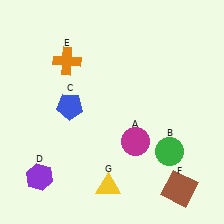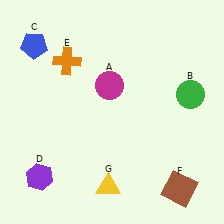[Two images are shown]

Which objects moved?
The objects that moved are: the magenta circle (A), the green circle (B), the blue pentagon (C).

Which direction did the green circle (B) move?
The green circle (B) moved up.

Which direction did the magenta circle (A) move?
The magenta circle (A) moved up.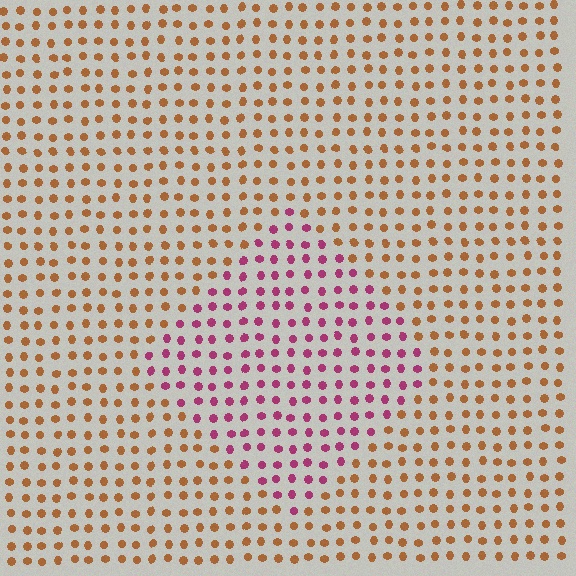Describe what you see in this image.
The image is filled with small brown elements in a uniform arrangement. A diamond-shaped region is visible where the elements are tinted to a slightly different hue, forming a subtle color boundary.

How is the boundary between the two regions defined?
The boundary is defined purely by a slight shift in hue (about 58 degrees). Spacing, size, and orientation are identical on both sides.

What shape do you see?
I see a diamond.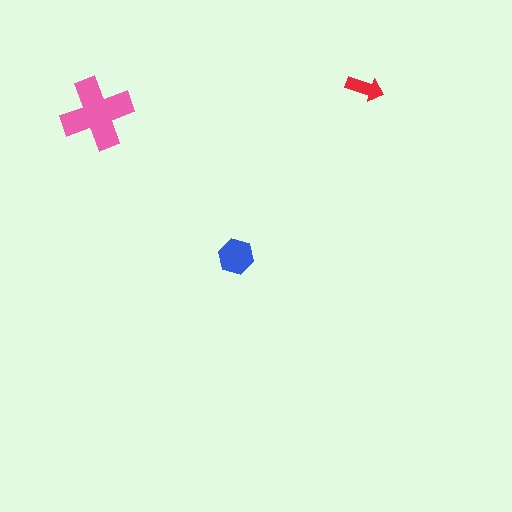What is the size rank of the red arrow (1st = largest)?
3rd.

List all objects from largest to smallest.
The pink cross, the blue hexagon, the red arrow.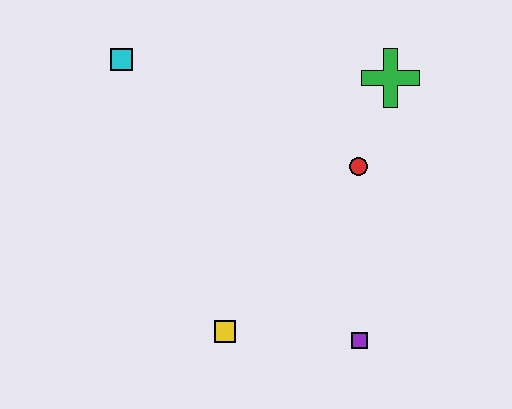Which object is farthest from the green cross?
The yellow square is farthest from the green cross.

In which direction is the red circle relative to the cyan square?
The red circle is to the right of the cyan square.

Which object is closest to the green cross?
The red circle is closest to the green cross.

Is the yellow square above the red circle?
No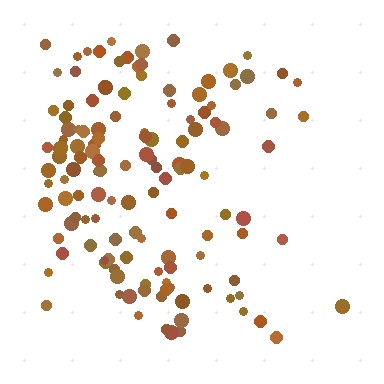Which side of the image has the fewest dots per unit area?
The right.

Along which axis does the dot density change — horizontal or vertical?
Horizontal.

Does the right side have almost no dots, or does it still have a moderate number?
Still a moderate number, just noticeably fewer than the left.